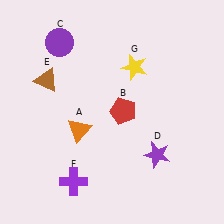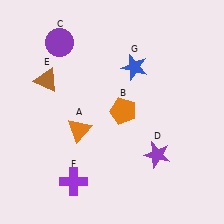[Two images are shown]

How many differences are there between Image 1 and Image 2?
There are 2 differences between the two images.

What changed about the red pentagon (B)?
In Image 1, B is red. In Image 2, it changed to orange.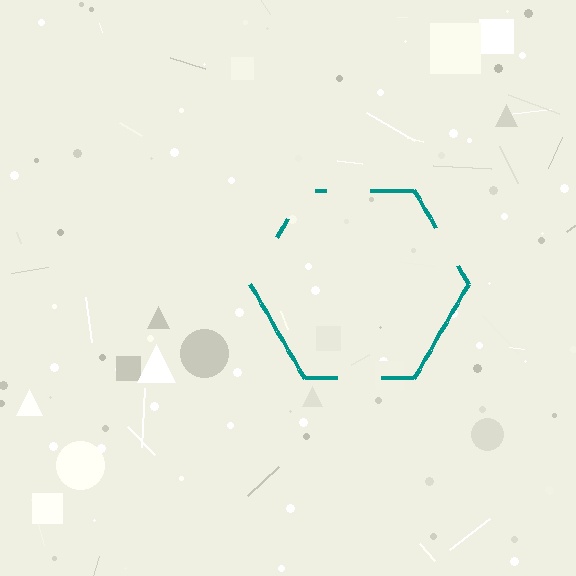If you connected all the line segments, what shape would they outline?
They would outline a hexagon.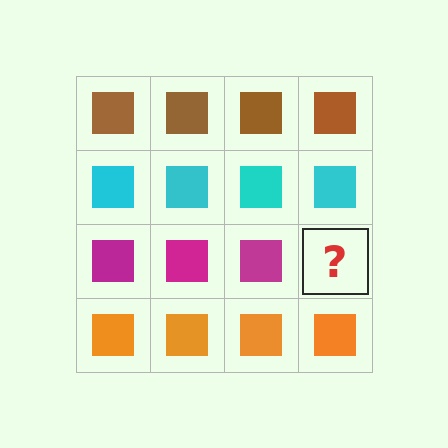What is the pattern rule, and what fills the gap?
The rule is that each row has a consistent color. The gap should be filled with a magenta square.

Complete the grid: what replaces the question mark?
The question mark should be replaced with a magenta square.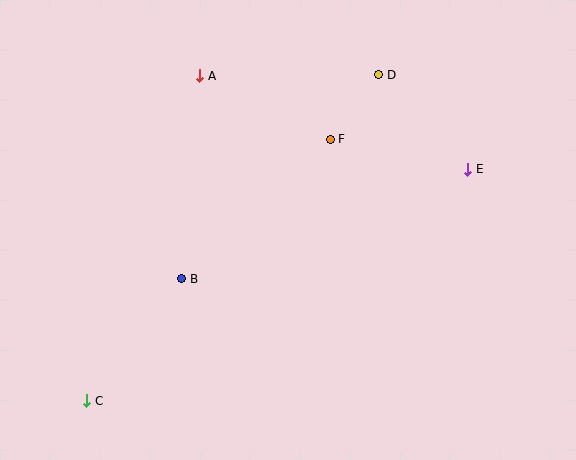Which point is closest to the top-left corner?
Point A is closest to the top-left corner.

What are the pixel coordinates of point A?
Point A is at (200, 76).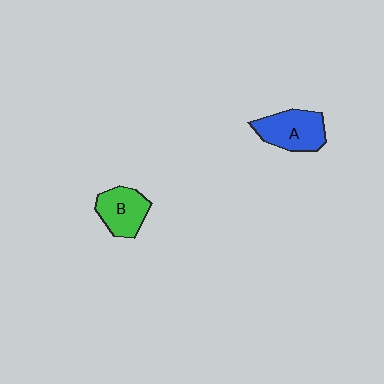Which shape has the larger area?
Shape A (blue).